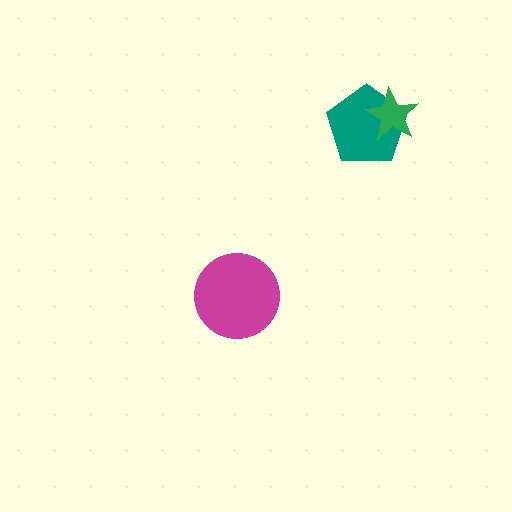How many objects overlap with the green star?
1 object overlaps with the green star.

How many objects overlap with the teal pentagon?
1 object overlaps with the teal pentagon.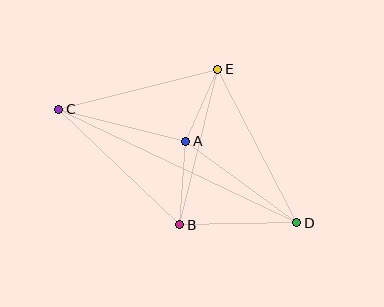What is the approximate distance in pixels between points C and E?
The distance between C and E is approximately 164 pixels.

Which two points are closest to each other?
Points A and E are closest to each other.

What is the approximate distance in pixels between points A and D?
The distance between A and D is approximately 138 pixels.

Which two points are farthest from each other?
Points C and D are farthest from each other.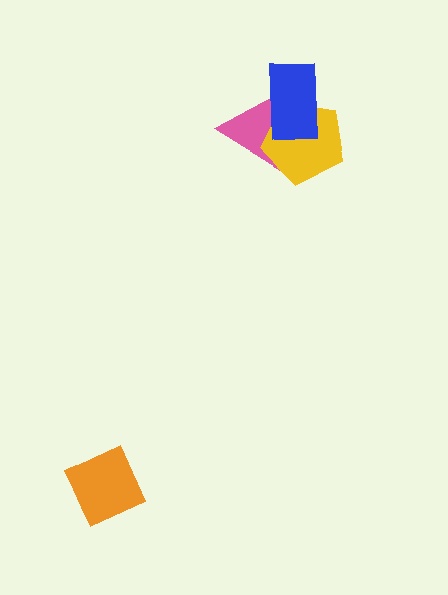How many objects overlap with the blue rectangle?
2 objects overlap with the blue rectangle.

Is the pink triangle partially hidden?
Yes, it is partially covered by another shape.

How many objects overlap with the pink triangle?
2 objects overlap with the pink triangle.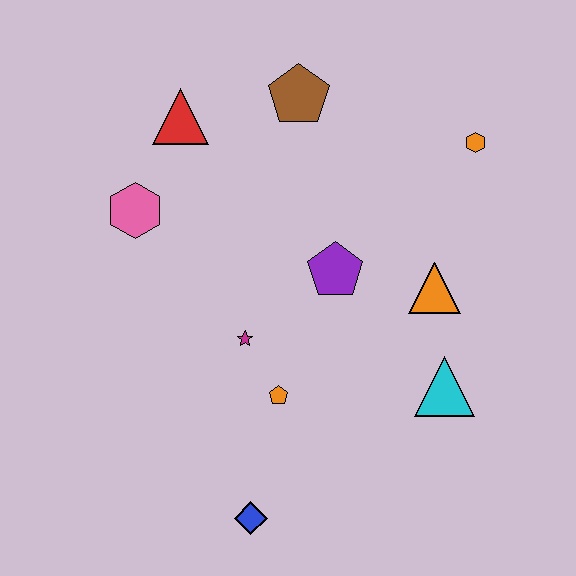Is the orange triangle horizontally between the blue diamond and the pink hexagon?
No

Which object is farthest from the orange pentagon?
The orange hexagon is farthest from the orange pentagon.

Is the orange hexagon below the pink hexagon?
No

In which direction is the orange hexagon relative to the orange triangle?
The orange hexagon is above the orange triangle.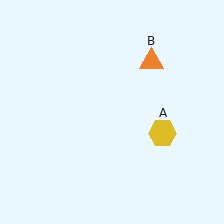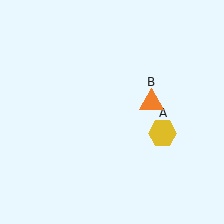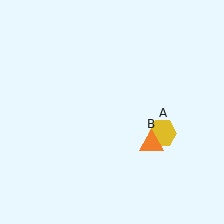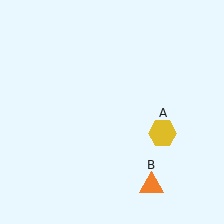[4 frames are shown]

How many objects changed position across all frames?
1 object changed position: orange triangle (object B).